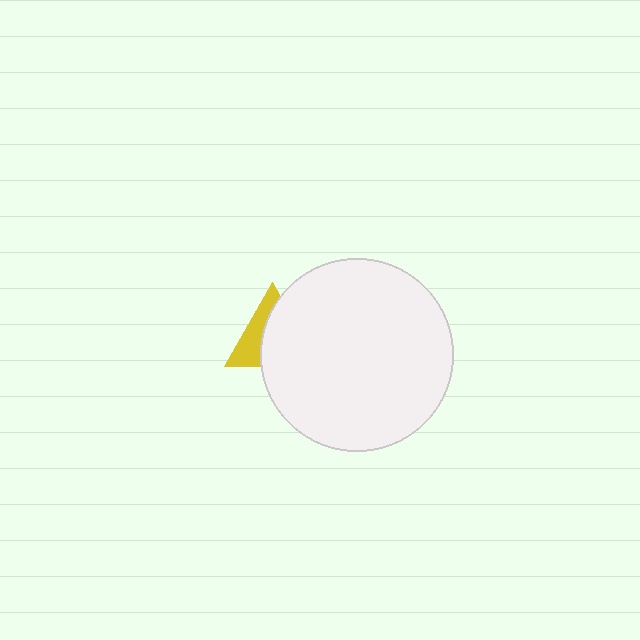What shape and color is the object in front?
The object in front is a white circle.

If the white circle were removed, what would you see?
You would see the complete yellow triangle.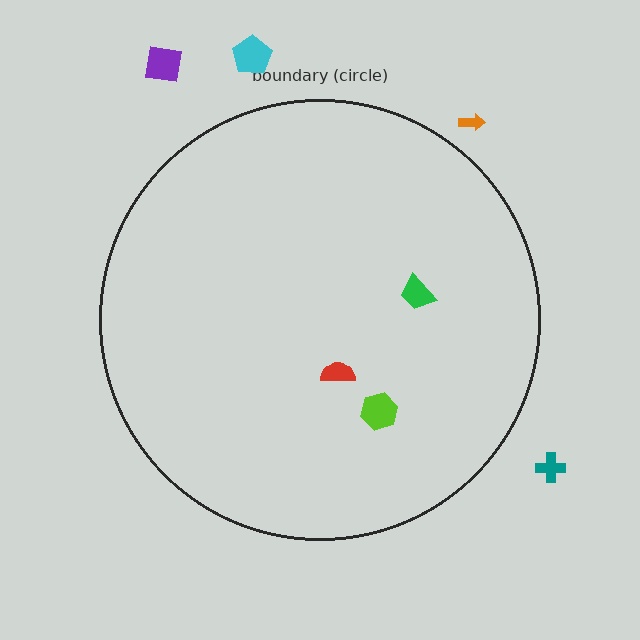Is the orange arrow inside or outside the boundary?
Outside.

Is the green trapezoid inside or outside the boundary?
Inside.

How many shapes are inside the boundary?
3 inside, 4 outside.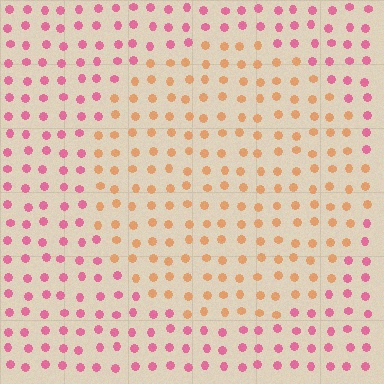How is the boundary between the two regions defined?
The boundary is defined purely by a slight shift in hue (about 50 degrees). Spacing, size, and orientation are identical on both sides.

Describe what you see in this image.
The image is filled with small pink elements in a uniform arrangement. A circle-shaped region is visible where the elements are tinted to a slightly different hue, forming a subtle color boundary.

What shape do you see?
I see a circle.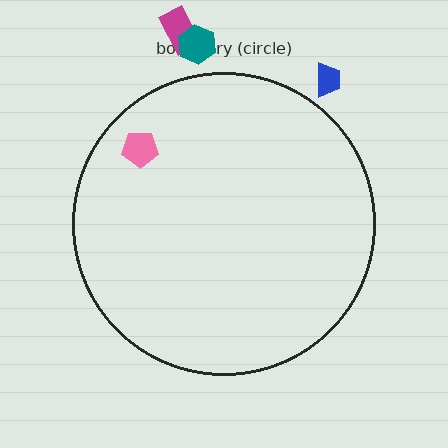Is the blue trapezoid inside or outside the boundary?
Outside.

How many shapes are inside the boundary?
1 inside, 3 outside.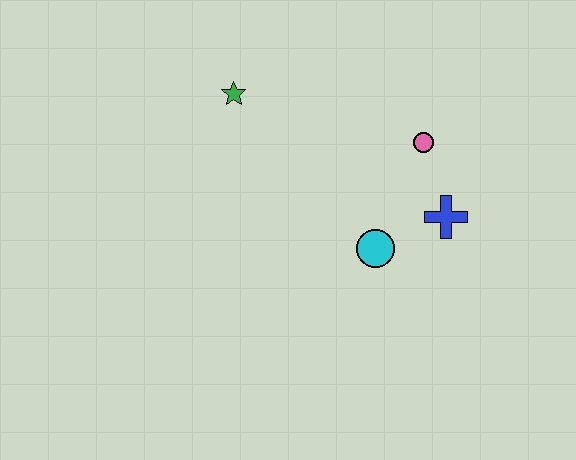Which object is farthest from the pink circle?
The green star is farthest from the pink circle.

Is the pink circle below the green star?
Yes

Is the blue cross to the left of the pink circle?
No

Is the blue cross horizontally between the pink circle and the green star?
No